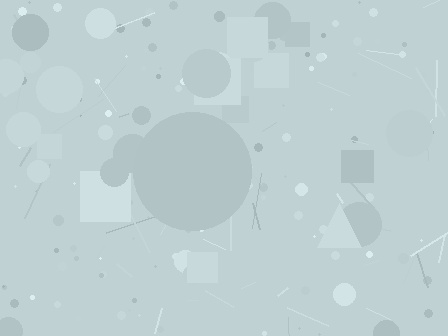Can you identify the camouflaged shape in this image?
The camouflaged shape is a circle.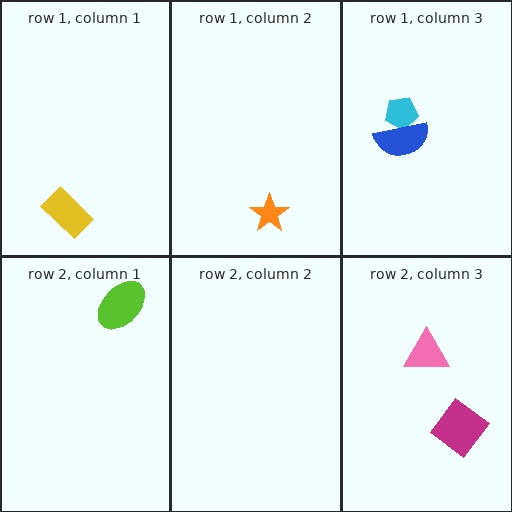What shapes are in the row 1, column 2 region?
The orange star.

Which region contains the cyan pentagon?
The row 1, column 3 region.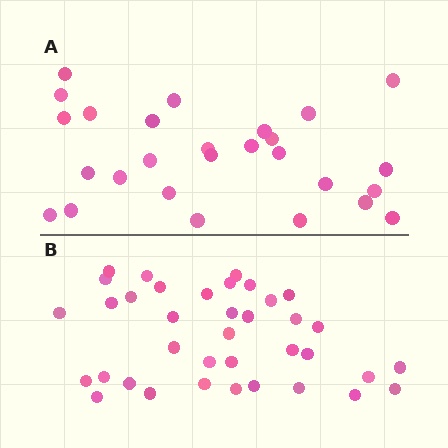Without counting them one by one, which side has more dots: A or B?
Region B (the bottom region) has more dots.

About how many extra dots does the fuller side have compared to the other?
Region B has roughly 10 or so more dots than region A.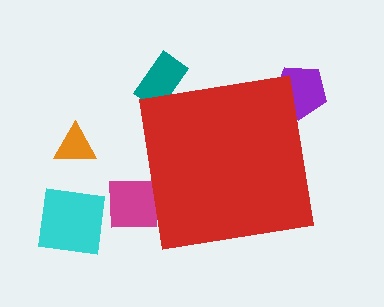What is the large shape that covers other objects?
A red square.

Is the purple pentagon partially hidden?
Yes, the purple pentagon is partially hidden behind the red square.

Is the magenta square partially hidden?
Yes, the magenta square is partially hidden behind the red square.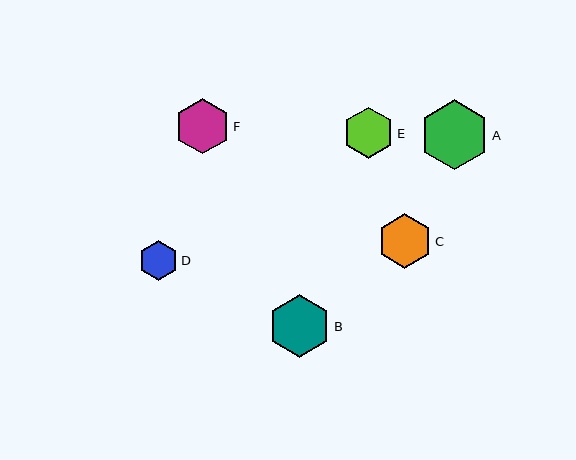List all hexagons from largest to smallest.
From largest to smallest: A, B, F, C, E, D.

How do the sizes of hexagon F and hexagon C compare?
Hexagon F and hexagon C are approximately the same size.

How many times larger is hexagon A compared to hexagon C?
Hexagon A is approximately 1.3 times the size of hexagon C.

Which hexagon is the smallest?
Hexagon D is the smallest with a size of approximately 39 pixels.